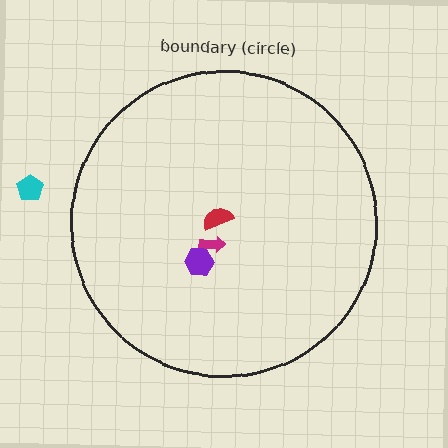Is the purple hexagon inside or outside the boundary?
Inside.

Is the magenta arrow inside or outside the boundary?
Inside.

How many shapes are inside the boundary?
3 inside, 1 outside.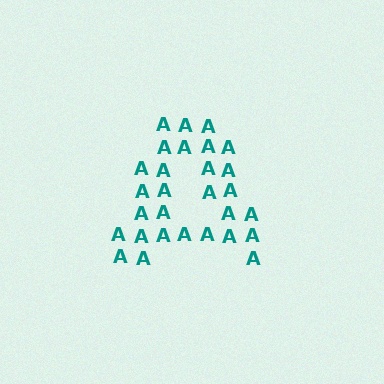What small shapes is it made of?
It is made of small letter A's.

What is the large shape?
The large shape is the letter A.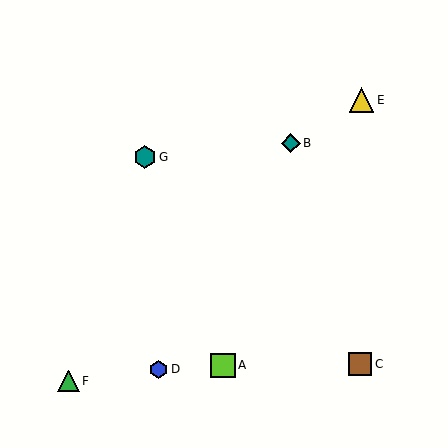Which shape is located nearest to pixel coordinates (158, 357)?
The blue hexagon (labeled D) at (159, 369) is nearest to that location.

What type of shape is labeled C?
Shape C is a brown square.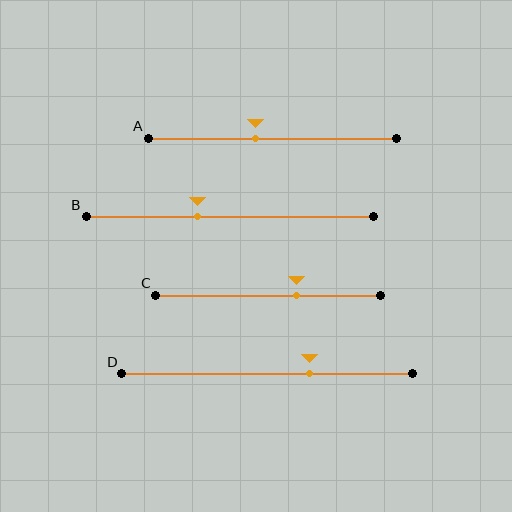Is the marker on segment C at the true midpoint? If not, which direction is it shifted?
No, the marker on segment C is shifted to the right by about 13% of the segment length.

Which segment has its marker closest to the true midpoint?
Segment A has its marker closest to the true midpoint.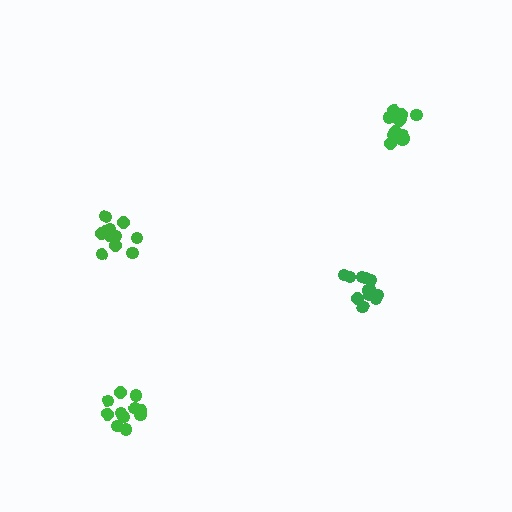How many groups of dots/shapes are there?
There are 4 groups.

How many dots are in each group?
Group 1: 12 dots, Group 2: 12 dots, Group 3: 11 dots, Group 4: 11 dots (46 total).